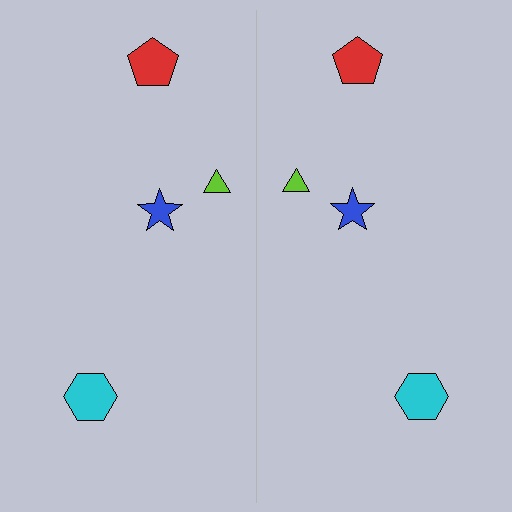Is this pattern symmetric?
Yes, this pattern has bilateral (reflection) symmetry.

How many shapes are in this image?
There are 8 shapes in this image.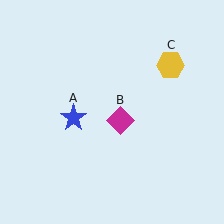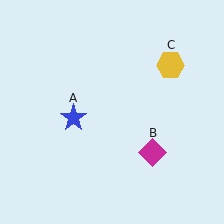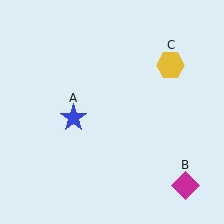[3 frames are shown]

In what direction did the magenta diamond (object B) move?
The magenta diamond (object B) moved down and to the right.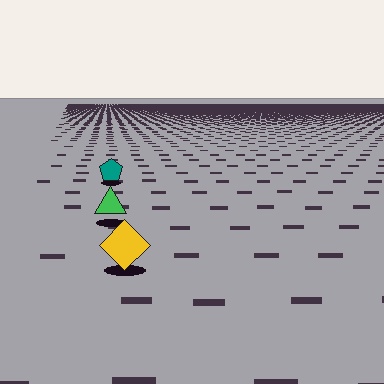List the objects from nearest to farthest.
From nearest to farthest: the yellow diamond, the green triangle, the teal pentagon.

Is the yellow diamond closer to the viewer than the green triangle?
Yes. The yellow diamond is closer — you can tell from the texture gradient: the ground texture is coarser near it.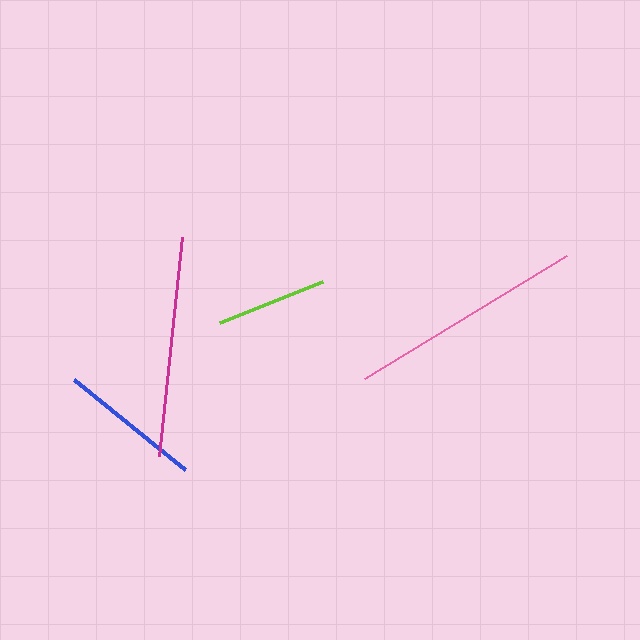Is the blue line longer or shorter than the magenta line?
The magenta line is longer than the blue line.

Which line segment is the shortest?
The lime line is the shortest at approximately 111 pixels.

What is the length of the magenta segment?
The magenta segment is approximately 220 pixels long.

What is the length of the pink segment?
The pink segment is approximately 237 pixels long.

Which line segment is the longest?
The pink line is the longest at approximately 237 pixels.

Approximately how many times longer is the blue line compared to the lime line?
The blue line is approximately 1.3 times the length of the lime line.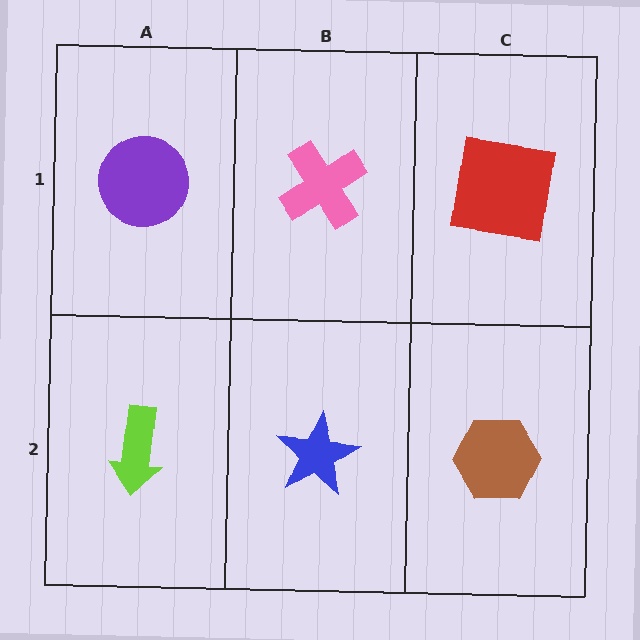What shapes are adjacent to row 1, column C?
A brown hexagon (row 2, column C), a pink cross (row 1, column B).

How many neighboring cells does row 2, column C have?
2.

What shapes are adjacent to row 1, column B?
A blue star (row 2, column B), a purple circle (row 1, column A), a red square (row 1, column C).